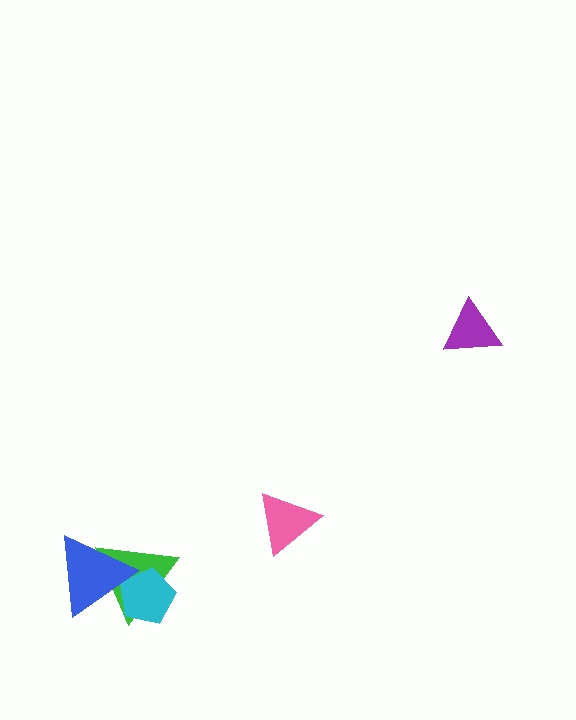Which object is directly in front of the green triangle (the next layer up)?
The cyan pentagon is directly in front of the green triangle.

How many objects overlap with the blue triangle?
2 objects overlap with the blue triangle.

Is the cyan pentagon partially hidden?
Yes, it is partially covered by another shape.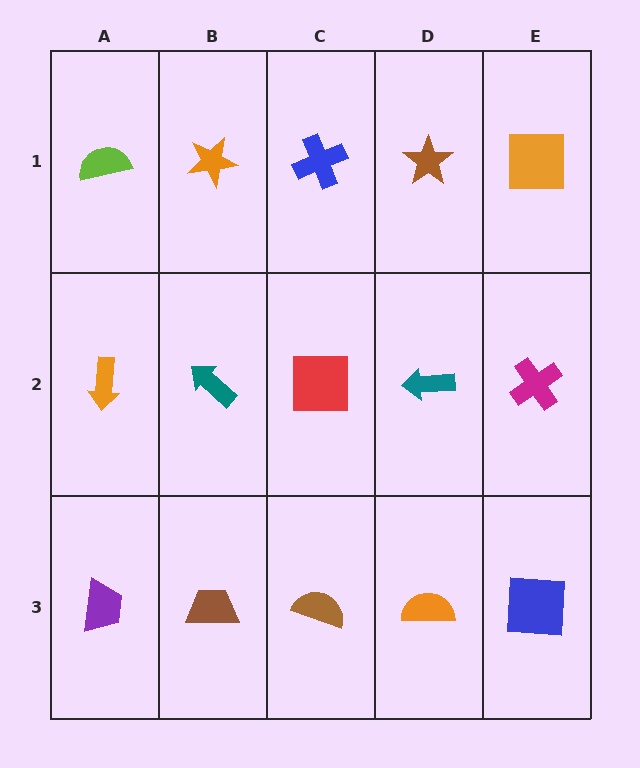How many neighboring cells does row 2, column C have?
4.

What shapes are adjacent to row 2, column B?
An orange star (row 1, column B), a brown trapezoid (row 3, column B), an orange arrow (row 2, column A), a red square (row 2, column C).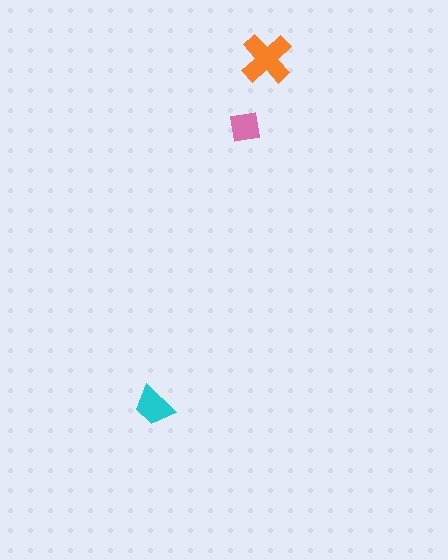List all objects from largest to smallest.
The orange cross, the cyan trapezoid, the pink square.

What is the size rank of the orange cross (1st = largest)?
1st.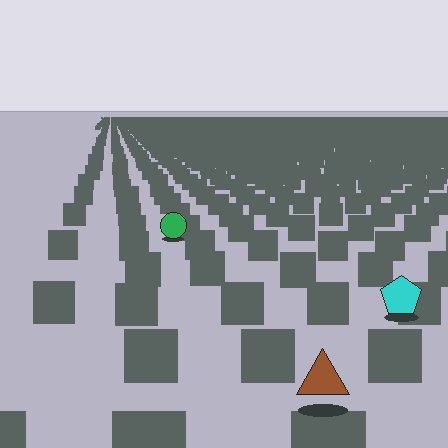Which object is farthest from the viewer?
The green circle is farthest from the viewer. It appears smaller and the ground texture around it is denser.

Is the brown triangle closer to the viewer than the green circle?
Yes. The brown triangle is closer — you can tell from the texture gradient: the ground texture is coarser near it.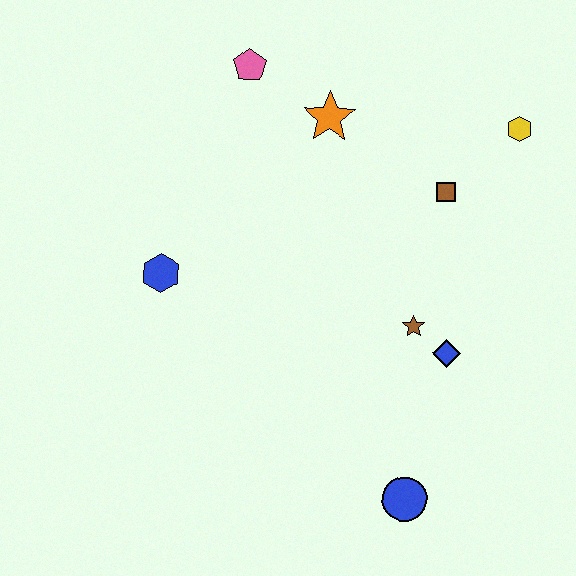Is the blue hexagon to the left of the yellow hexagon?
Yes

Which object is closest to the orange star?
The pink pentagon is closest to the orange star.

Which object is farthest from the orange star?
The blue circle is farthest from the orange star.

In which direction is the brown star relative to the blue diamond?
The brown star is to the left of the blue diamond.